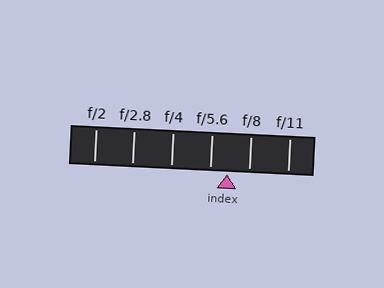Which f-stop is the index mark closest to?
The index mark is closest to f/5.6.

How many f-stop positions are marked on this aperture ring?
There are 6 f-stop positions marked.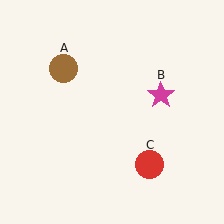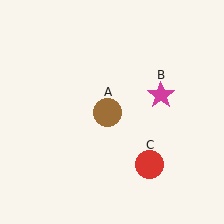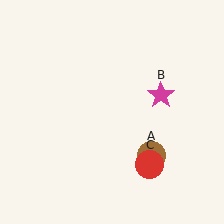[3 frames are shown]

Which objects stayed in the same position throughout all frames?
Magenta star (object B) and red circle (object C) remained stationary.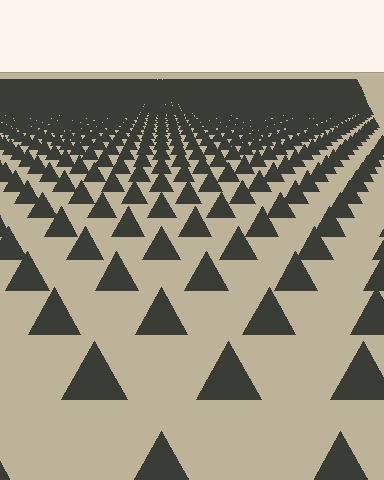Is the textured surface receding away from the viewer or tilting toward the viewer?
The surface is receding away from the viewer. Texture elements get smaller and denser toward the top.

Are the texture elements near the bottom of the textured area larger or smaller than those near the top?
Larger. Near the bottom, elements are closer to the viewer and appear at a bigger on-screen size.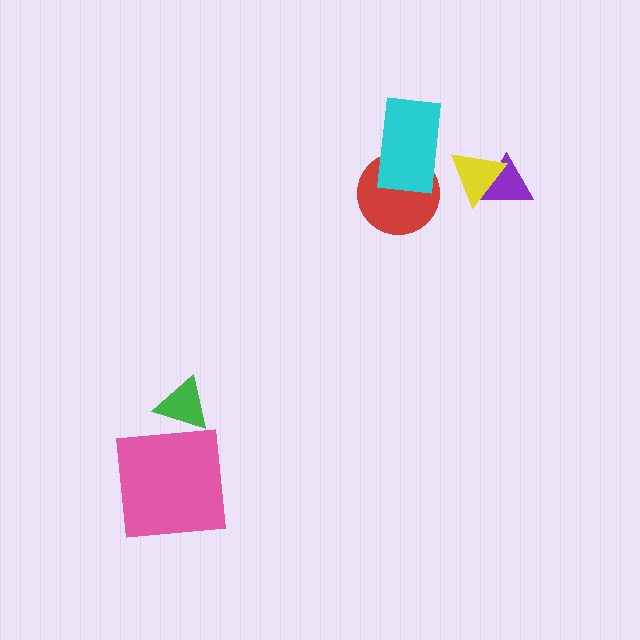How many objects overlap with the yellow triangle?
1 object overlaps with the yellow triangle.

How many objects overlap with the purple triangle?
1 object overlaps with the purple triangle.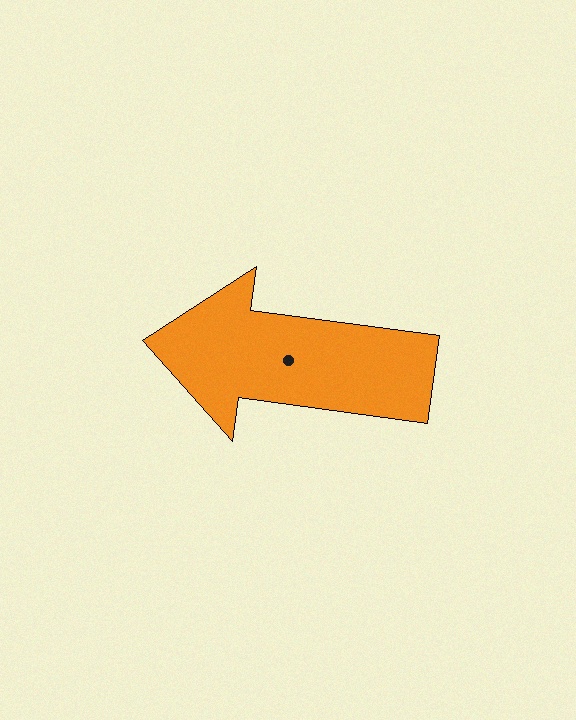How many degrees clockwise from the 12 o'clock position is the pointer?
Approximately 278 degrees.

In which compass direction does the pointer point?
West.